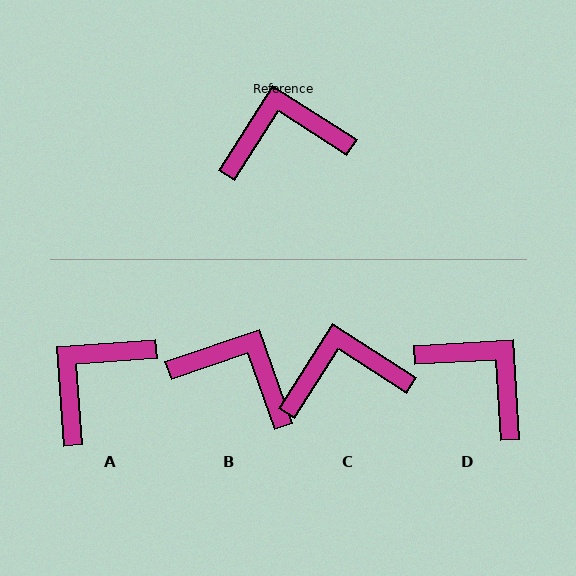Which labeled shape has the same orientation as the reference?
C.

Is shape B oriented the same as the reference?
No, it is off by about 38 degrees.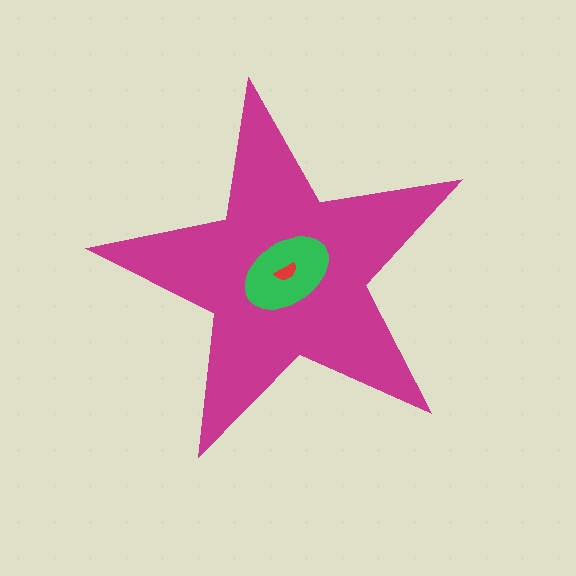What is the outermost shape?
The magenta star.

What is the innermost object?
The red semicircle.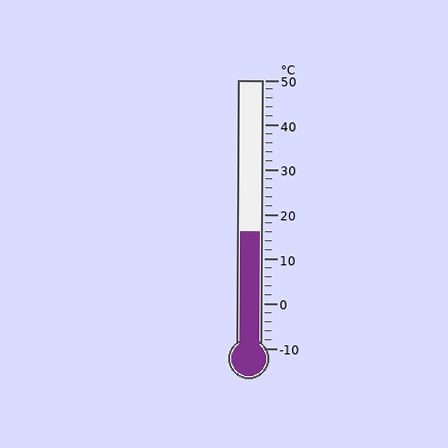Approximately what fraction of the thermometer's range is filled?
The thermometer is filled to approximately 45% of its range.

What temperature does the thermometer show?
The thermometer shows approximately 16°C.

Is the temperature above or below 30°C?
The temperature is below 30°C.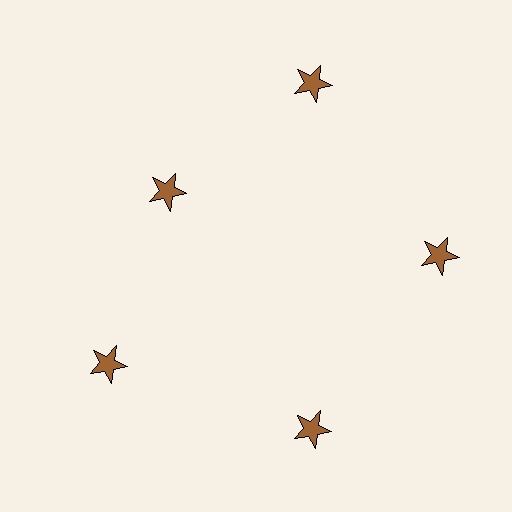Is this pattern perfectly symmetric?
No. The 5 brown stars are arranged in a ring, but one element near the 10 o'clock position is pulled inward toward the center, breaking the 5-fold rotational symmetry.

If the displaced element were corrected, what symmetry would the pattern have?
It would have 5-fold rotational symmetry — the pattern would map onto itself every 72 degrees.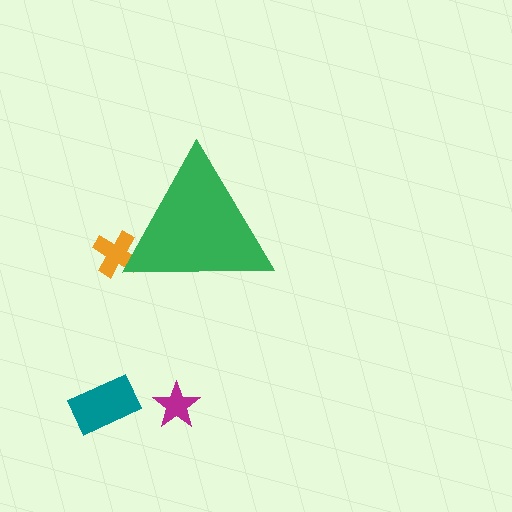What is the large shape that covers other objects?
A green triangle.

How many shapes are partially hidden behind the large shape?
1 shape is partially hidden.